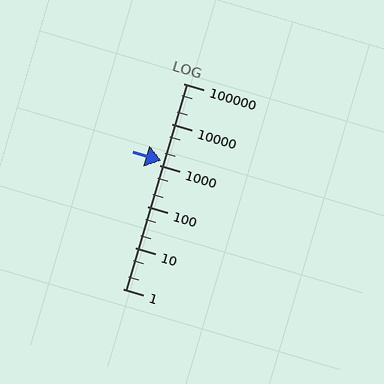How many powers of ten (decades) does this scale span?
The scale spans 5 decades, from 1 to 100000.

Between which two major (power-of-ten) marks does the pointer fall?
The pointer is between 1000 and 10000.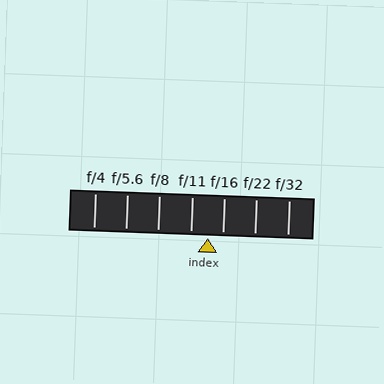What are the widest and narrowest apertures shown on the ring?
The widest aperture shown is f/4 and the narrowest is f/32.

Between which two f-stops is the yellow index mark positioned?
The index mark is between f/11 and f/16.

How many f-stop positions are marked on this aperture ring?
There are 7 f-stop positions marked.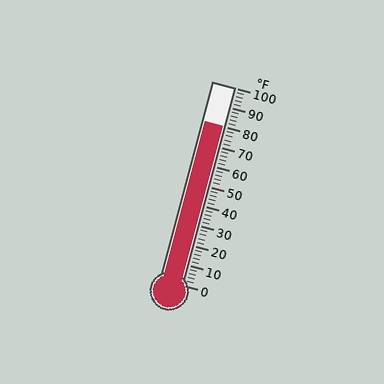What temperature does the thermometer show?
The thermometer shows approximately 80°F.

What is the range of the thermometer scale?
The thermometer scale ranges from 0°F to 100°F.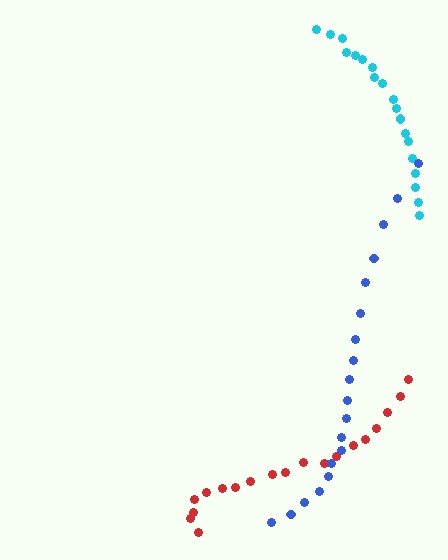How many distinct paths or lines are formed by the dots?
There are 3 distinct paths.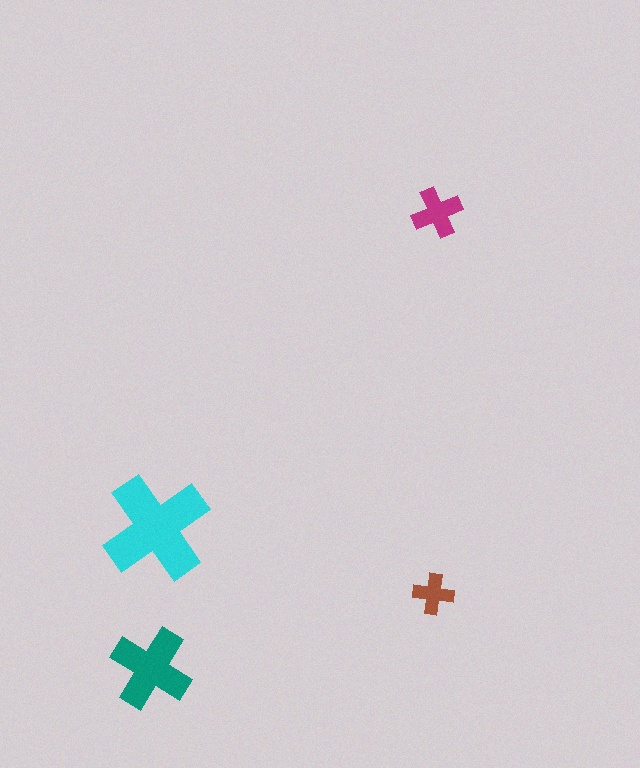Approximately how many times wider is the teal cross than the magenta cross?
About 1.5 times wider.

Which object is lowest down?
The teal cross is bottommost.